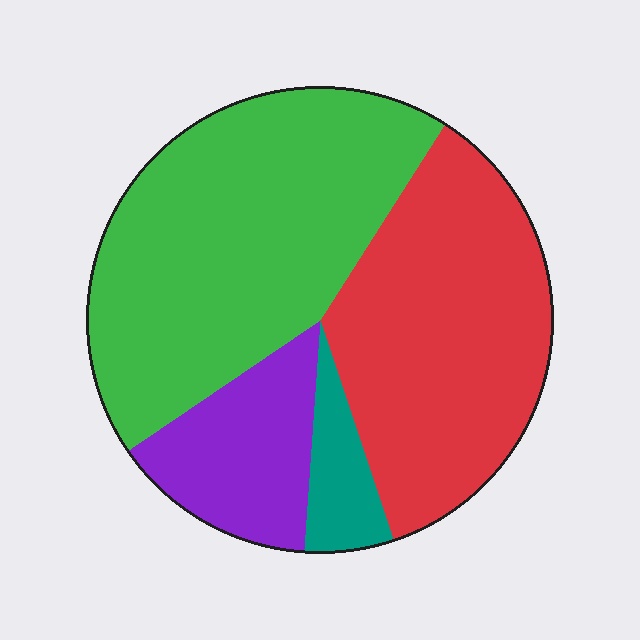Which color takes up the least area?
Teal, at roughly 5%.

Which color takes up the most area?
Green, at roughly 45%.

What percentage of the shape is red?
Red takes up between a third and a half of the shape.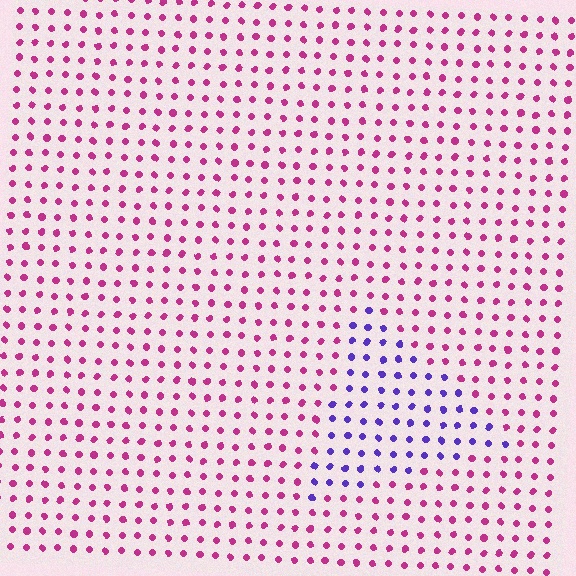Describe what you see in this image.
The image is filled with small magenta elements in a uniform arrangement. A triangle-shaped region is visible where the elements are tinted to a slightly different hue, forming a subtle color boundary.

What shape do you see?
I see a triangle.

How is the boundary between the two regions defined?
The boundary is defined purely by a slight shift in hue (about 65 degrees). Spacing, size, and orientation are identical on both sides.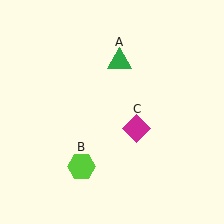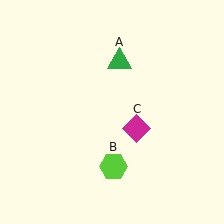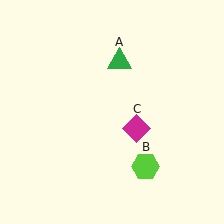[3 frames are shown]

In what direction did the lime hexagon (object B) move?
The lime hexagon (object B) moved right.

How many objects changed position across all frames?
1 object changed position: lime hexagon (object B).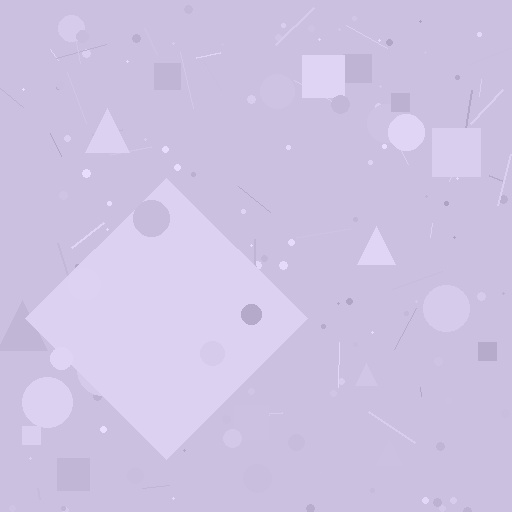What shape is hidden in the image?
A diamond is hidden in the image.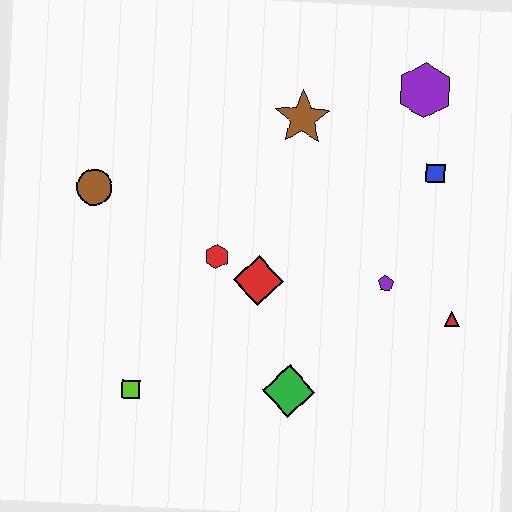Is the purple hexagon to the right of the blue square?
No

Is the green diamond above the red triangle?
No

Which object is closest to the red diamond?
The red hexagon is closest to the red diamond.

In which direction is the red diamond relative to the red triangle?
The red diamond is to the left of the red triangle.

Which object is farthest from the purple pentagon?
The brown circle is farthest from the purple pentagon.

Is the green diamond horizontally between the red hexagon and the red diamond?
No